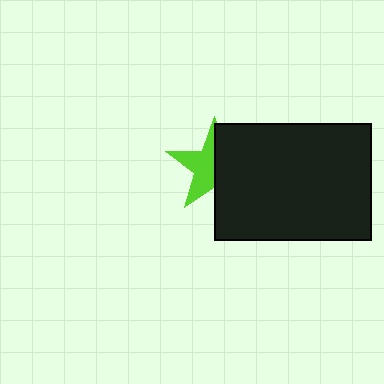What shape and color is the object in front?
The object in front is a black rectangle.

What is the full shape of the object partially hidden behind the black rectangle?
The partially hidden object is a lime star.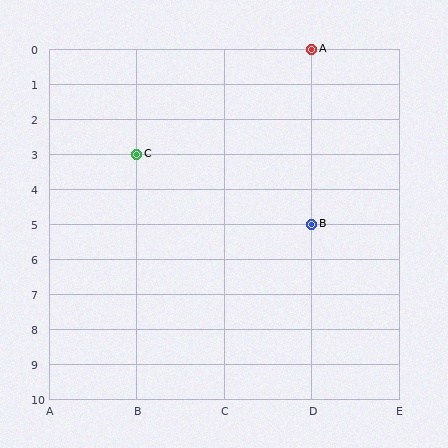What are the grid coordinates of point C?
Point C is at grid coordinates (B, 3).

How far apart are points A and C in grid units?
Points A and C are 2 columns and 3 rows apart (about 3.6 grid units diagonally).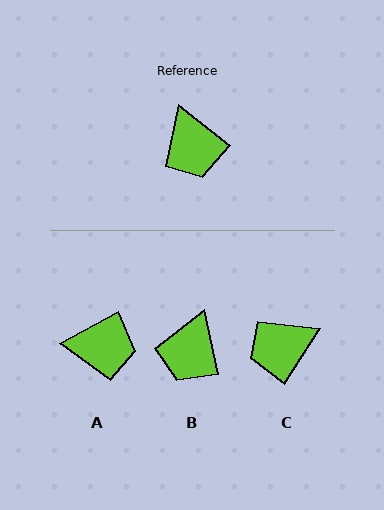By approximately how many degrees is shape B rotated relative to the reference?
Approximately 39 degrees clockwise.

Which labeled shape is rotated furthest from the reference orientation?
C, about 84 degrees away.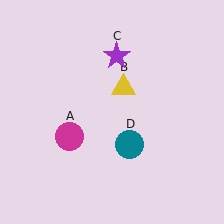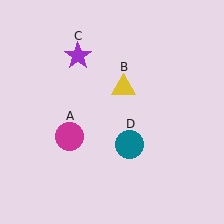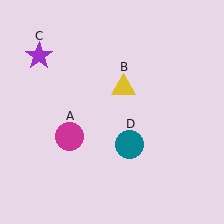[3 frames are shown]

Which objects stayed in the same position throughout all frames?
Magenta circle (object A) and yellow triangle (object B) and teal circle (object D) remained stationary.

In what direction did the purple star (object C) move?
The purple star (object C) moved left.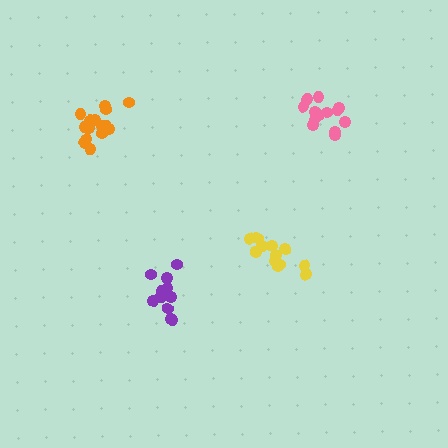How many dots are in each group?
Group 1: 15 dots, Group 2: 13 dots, Group 3: 15 dots, Group 4: 12 dots (55 total).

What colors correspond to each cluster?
The clusters are colored: orange, yellow, pink, purple.